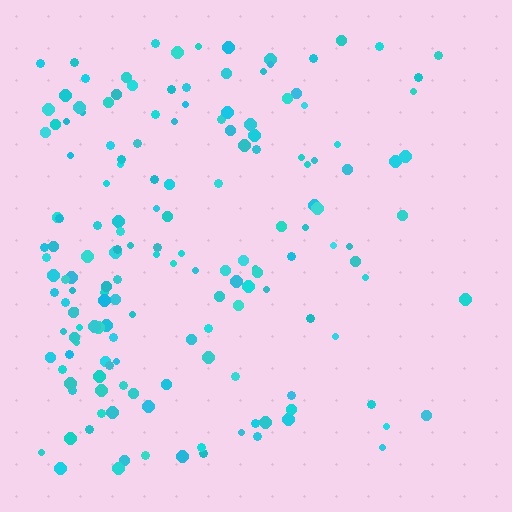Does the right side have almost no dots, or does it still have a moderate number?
Still a moderate number, just noticeably fewer than the left.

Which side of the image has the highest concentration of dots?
The left.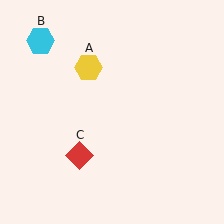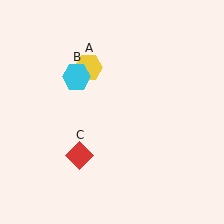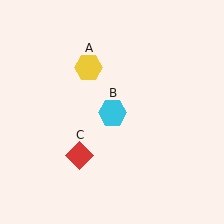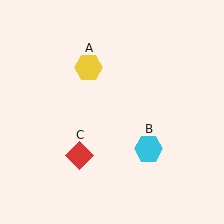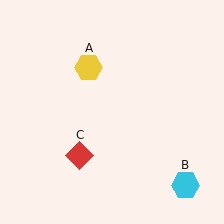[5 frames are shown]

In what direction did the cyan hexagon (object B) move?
The cyan hexagon (object B) moved down and to the right.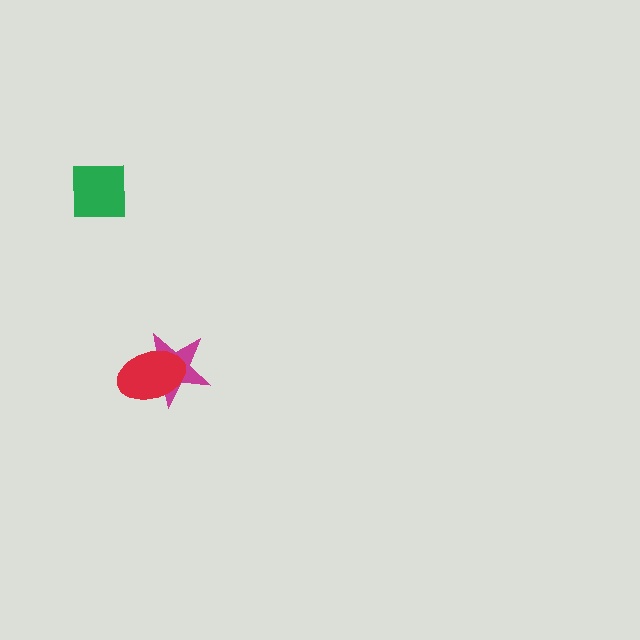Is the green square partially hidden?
No, no other shape covers it.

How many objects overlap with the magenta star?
1 object overlaps with the magenta star.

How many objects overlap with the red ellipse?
1 object overlaps with the red ellipse.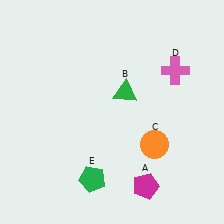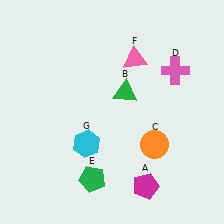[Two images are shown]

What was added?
A pink triangle (F), a cyan hexagon (G) were added in Image 2.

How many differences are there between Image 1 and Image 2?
There are 2 differences between the two images.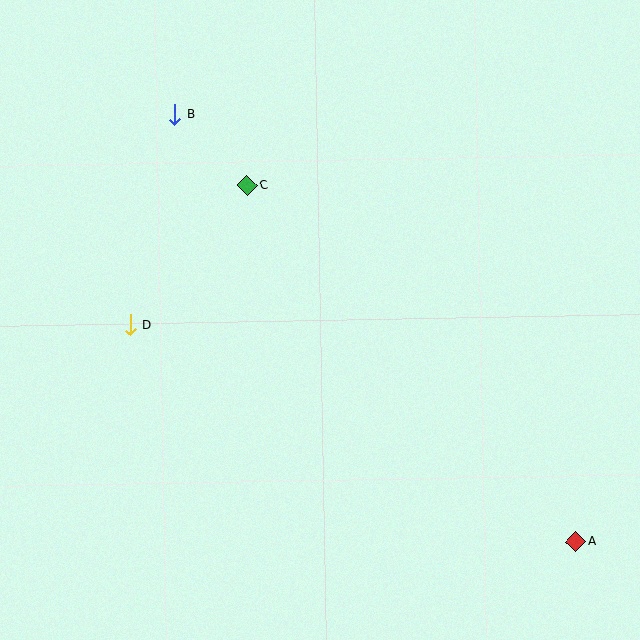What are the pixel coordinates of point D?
Point D is at (131, 325).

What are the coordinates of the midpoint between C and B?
The midpoint between C and B is at (211, 150).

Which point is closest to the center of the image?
Point C at (247, 185) is closest to the center.